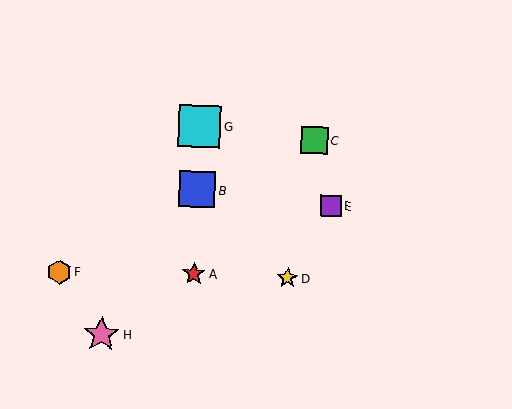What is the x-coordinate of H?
Object H is at x≈101.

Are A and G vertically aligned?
Yes, both are at x≈194.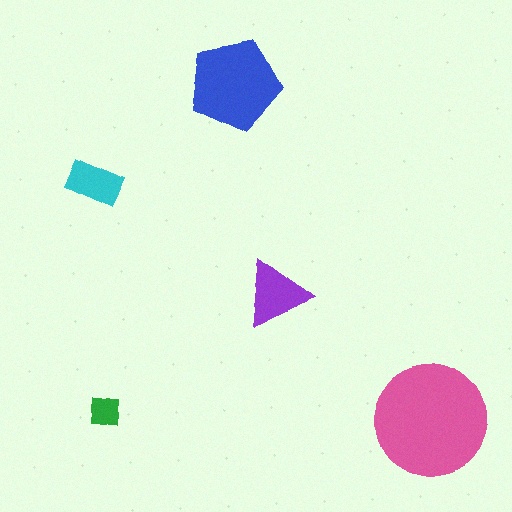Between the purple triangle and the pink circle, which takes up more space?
The pink circle.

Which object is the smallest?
The green square.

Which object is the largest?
The pink circle.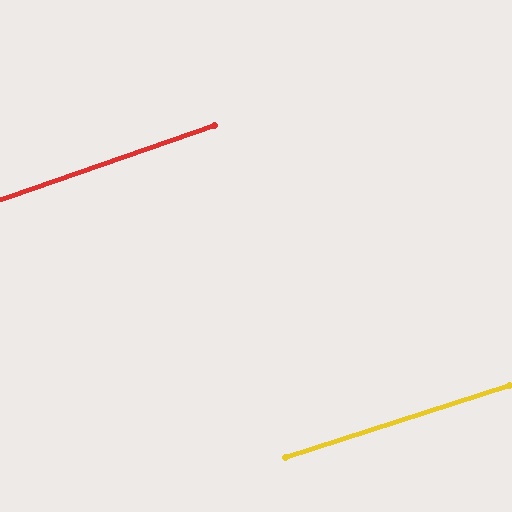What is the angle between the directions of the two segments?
Approximately 1 degree.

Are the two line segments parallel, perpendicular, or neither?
Parallel — their directions differ by only 1.1°.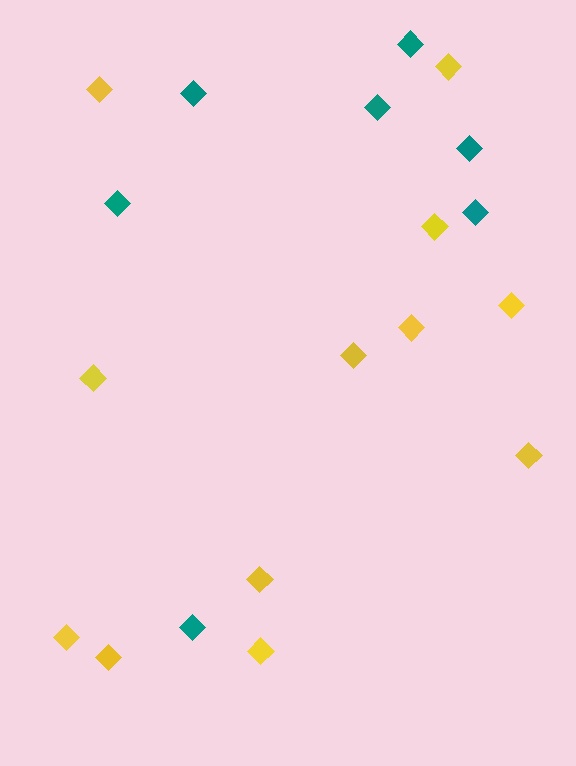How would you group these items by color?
There are 2 groups: one group of teal diamonds (7) and one group of yellow diamonds (12).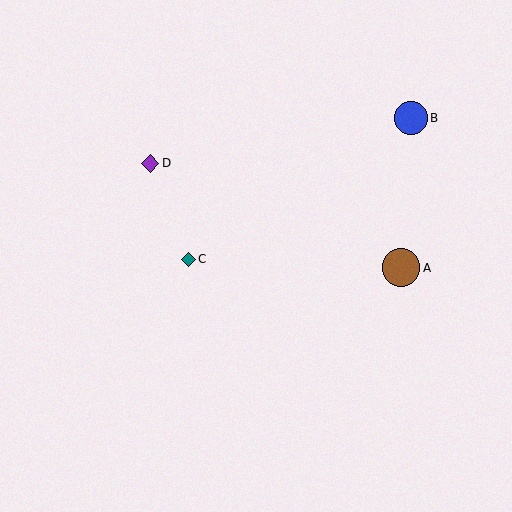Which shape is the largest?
The brown circle (labeled A) is the largest.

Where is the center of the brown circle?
The center of the brown circle is at (401, 268).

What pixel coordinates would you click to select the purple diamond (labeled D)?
Click at (150, 163) to select the purple diamond D.